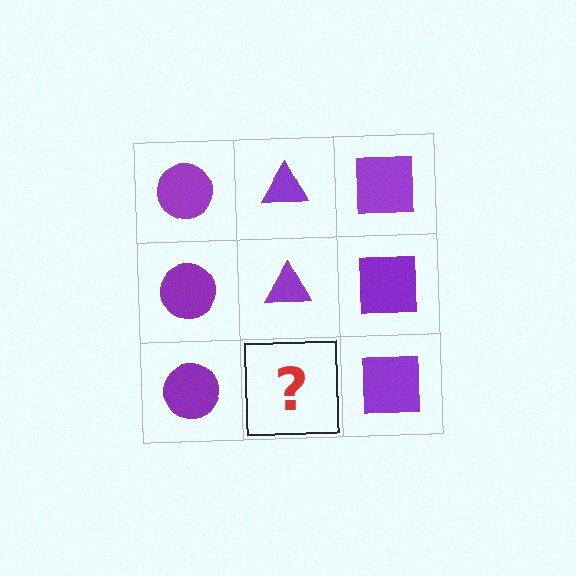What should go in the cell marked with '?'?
The missing cell should contain a purple triangle.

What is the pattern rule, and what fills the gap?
The rule is that each column has a consistent shape. The gap should be filled with a purple triangle.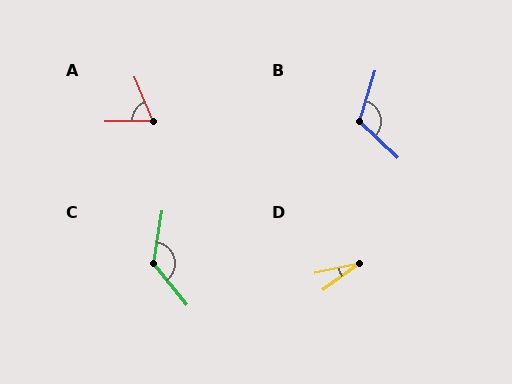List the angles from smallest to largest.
D (25°), A (69°), B (117°), C (132°).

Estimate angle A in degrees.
Approximately 69 degrees.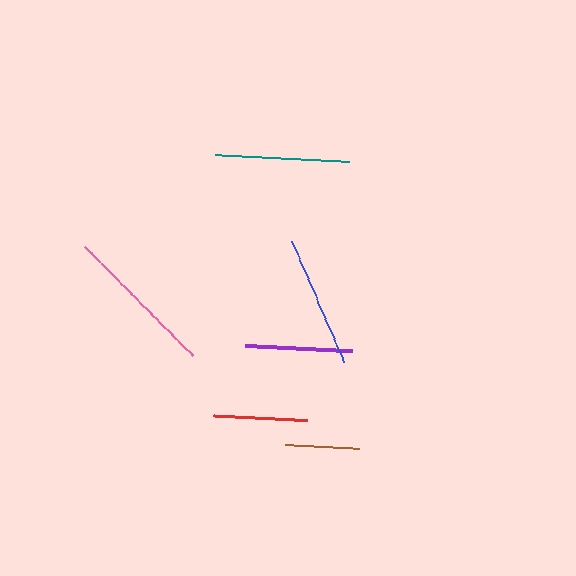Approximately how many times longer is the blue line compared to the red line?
The blue line is approximately 1.4 times the length of the red line.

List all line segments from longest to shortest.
From longest to shortest: pink, teal, blue, purple, red, brown.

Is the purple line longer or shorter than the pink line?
The pink line is longer than the purple line.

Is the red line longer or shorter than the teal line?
The teal line is longer than the red line.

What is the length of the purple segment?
The purple segment is approximately 108 pixels long.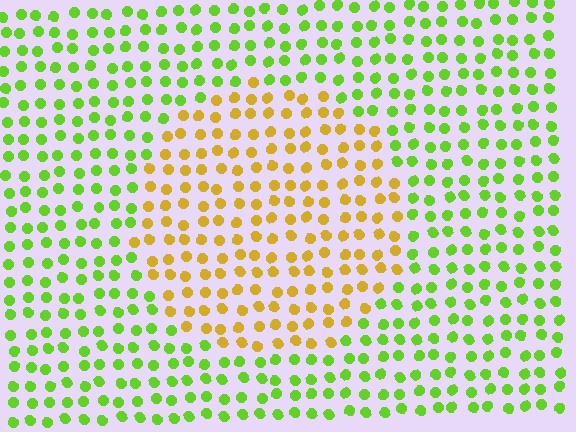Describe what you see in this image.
The image is filled with small lime elements in a uniform arrangement. A circle-shaped region is visible where the elements are tinted to a slightly different hue, forming a subtle color boundary.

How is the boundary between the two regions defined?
The boundary is defined purely by a slight shift in hue (about 53 degrees). Spacing, size, and orientation are identical on both sides.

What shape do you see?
I see a circle.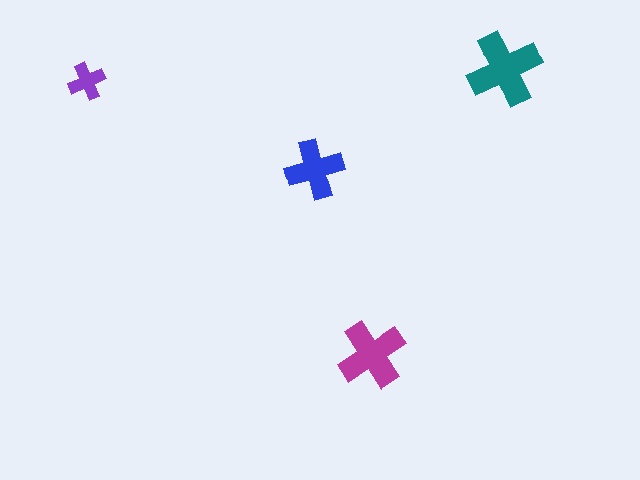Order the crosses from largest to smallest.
the teal one, the magenta one, the blue one, the purple one.